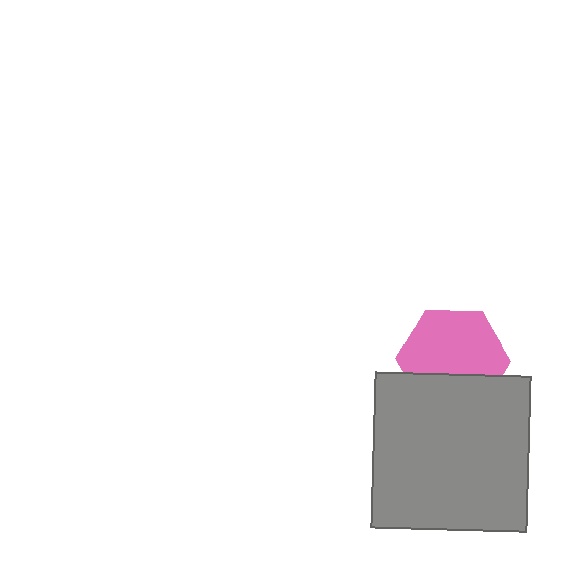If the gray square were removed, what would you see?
You would see the complete pink hexagon.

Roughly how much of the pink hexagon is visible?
Most of it is visible (roughly 67%).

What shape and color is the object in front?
The object in front is a gray square.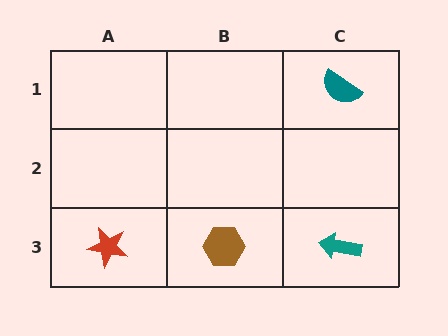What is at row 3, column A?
A red star.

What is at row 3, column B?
A brown hexagon.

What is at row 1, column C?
A teal semicircle.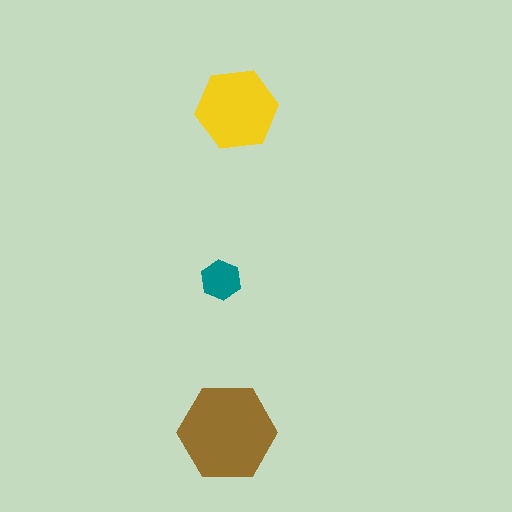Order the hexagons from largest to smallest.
the brown one, the yellow one, the teal one.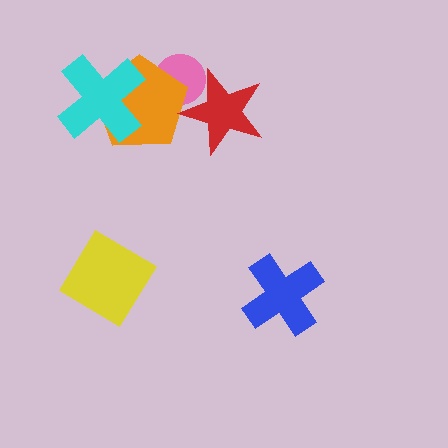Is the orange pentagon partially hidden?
Yes, it is partially covered by another shape.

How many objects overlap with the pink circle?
2 objects overlap with the pink circle.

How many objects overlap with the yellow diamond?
0 objects overlap with the yellow diamond.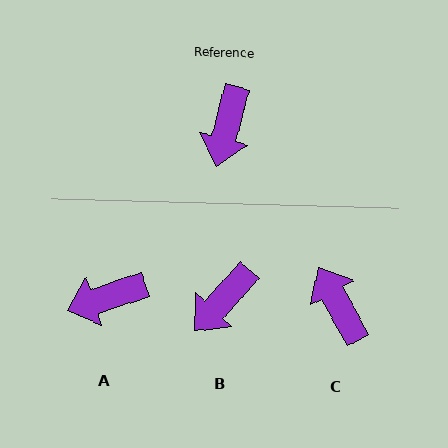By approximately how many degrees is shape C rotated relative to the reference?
Approximately 137 degrees clockwise.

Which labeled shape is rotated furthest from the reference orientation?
C, about 137 degrees away.